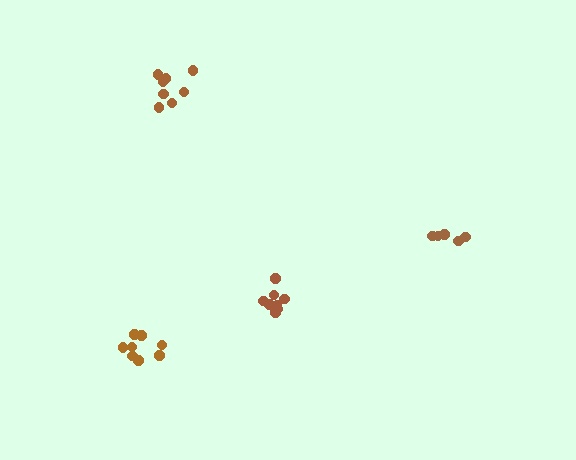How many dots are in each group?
Group 1: 5 dots, Group 2: 9 dots, Group 3: 8 dots, Group 4: 8 dots (30 total).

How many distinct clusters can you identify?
There are 4 distinct clusters.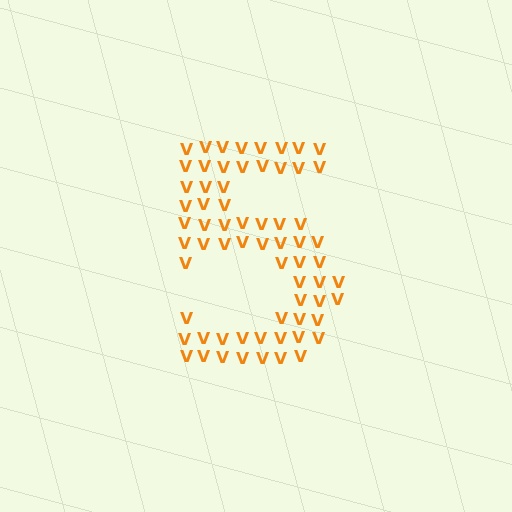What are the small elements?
The small elements are letter V's.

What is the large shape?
The large shape is the digit 5.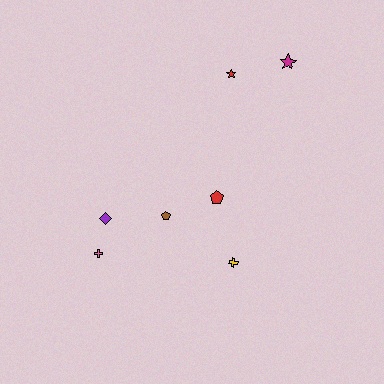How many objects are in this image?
There are 7 objects.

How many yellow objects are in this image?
There is 1 yellow object.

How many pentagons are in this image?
There are 2 pentagons.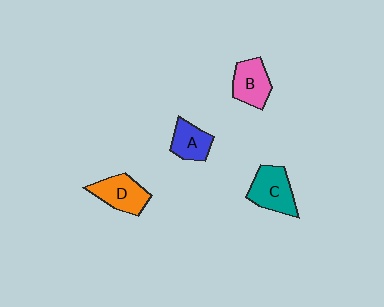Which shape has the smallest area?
Shape A (blue).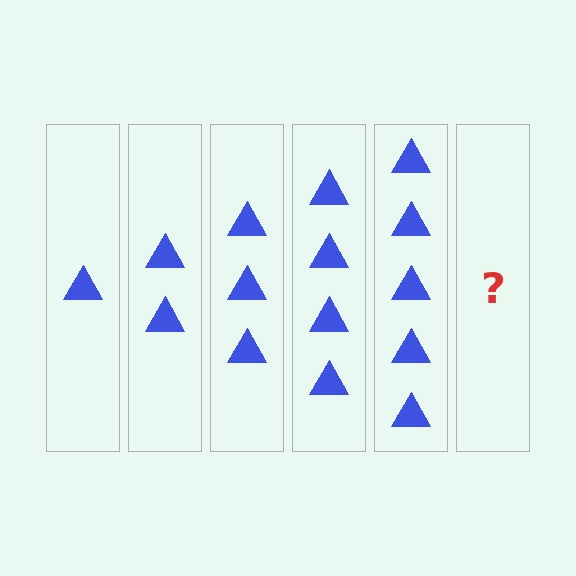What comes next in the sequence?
The next element should be 6 triangles.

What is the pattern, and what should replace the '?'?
The pattern is that each step adds one more triangle. The '?' should be 6 triangles.